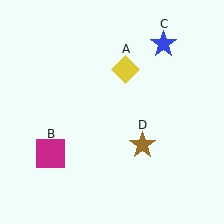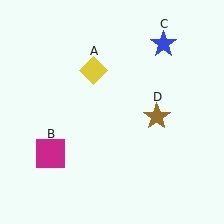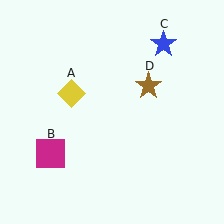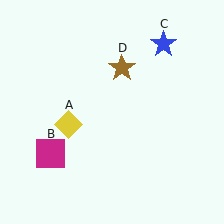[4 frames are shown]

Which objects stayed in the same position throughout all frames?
Magenta square (object B) and blue star (object C) remained stationary.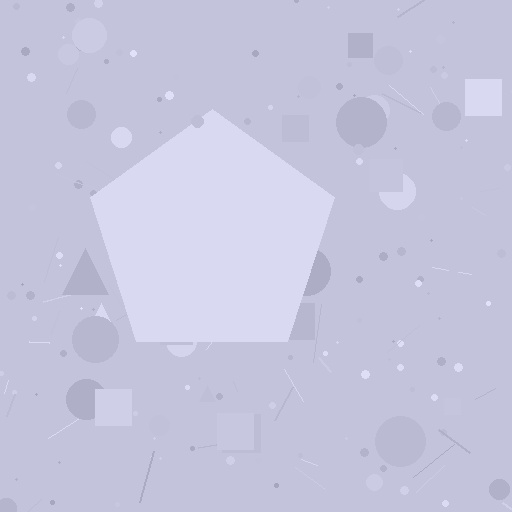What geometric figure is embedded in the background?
A pentagon is embedded in the background.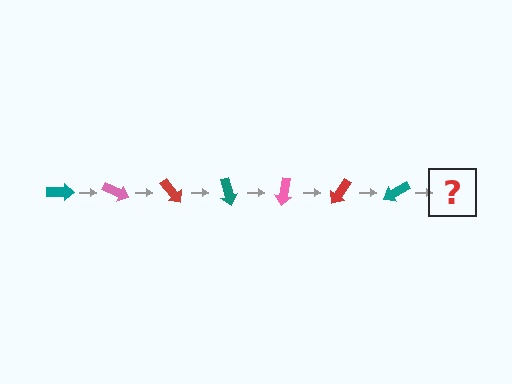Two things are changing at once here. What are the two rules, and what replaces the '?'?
The two rules are that it rotates 25 degrees each step and the color cycles through teal, pink, and red. The '?' should be a pink arrow, rotated 175 degrees from the start.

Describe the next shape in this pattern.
It should be a pink arrow, rotated 175 degrees from the start.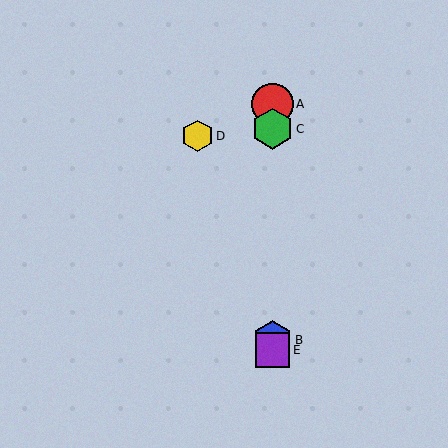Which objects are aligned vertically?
Objects A, B, C, E are aligned vertically.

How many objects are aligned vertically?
4 objects (A, B, C, E) are aligned vertically.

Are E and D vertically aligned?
No, E is at x≈273 and D is at x≈197.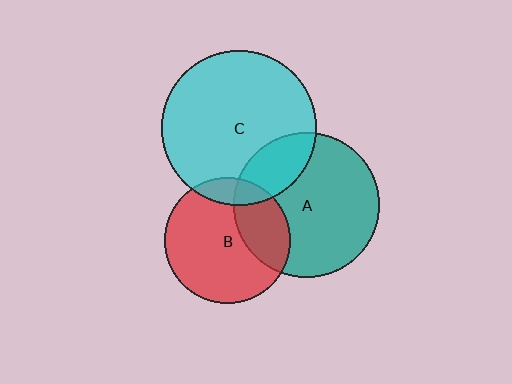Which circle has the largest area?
Circle C (cyan).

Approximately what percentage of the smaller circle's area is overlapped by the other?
Approximately 30%.